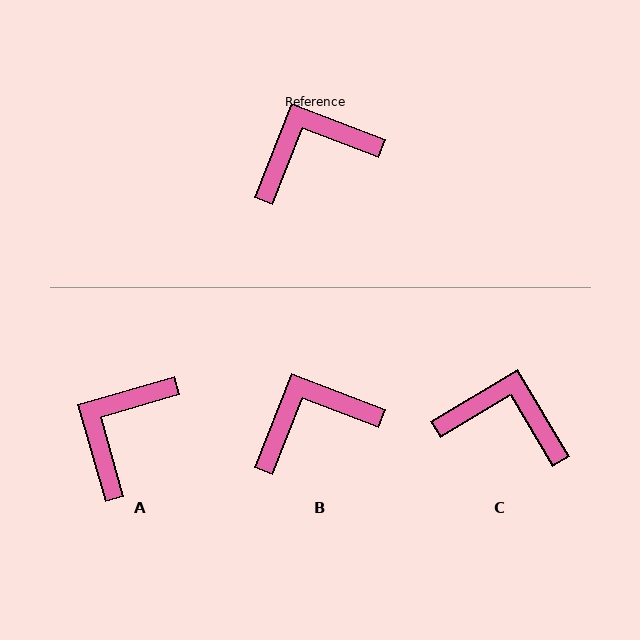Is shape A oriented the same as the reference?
No, it is off by about 37 degrees.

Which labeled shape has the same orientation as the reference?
B.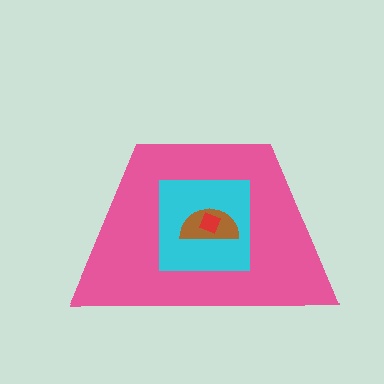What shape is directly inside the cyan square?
The brown semicircle.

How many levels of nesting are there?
4.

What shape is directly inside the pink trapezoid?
The cyan square.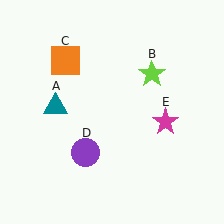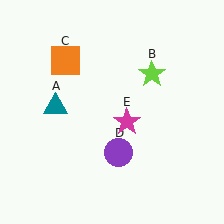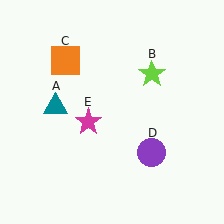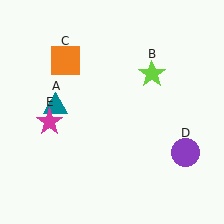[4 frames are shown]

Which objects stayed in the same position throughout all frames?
Teal triangle (object A) and lime star (object B) and orange square (object C) remained stationary.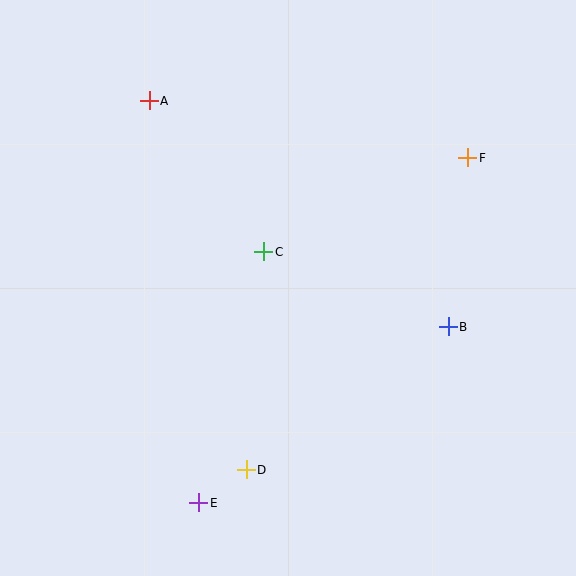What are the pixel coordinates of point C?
Point C is at (264, 252).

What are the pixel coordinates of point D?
Point D is at (246, 470).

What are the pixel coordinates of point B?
Point B is at (448, 327).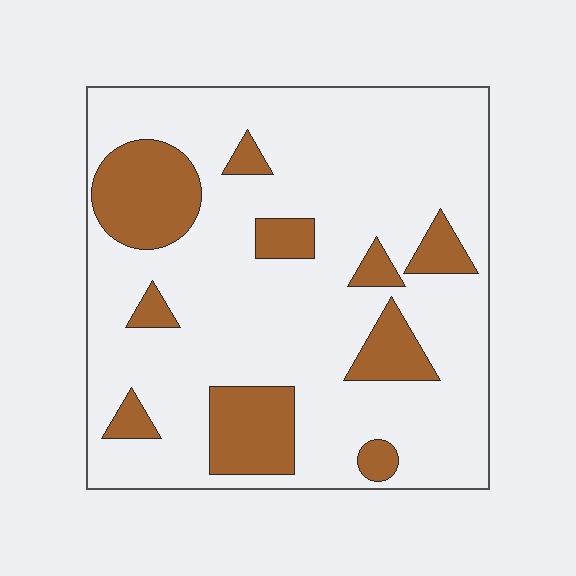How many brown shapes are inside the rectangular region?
10.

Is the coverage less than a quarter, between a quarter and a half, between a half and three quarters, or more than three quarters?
Less than a quarter.